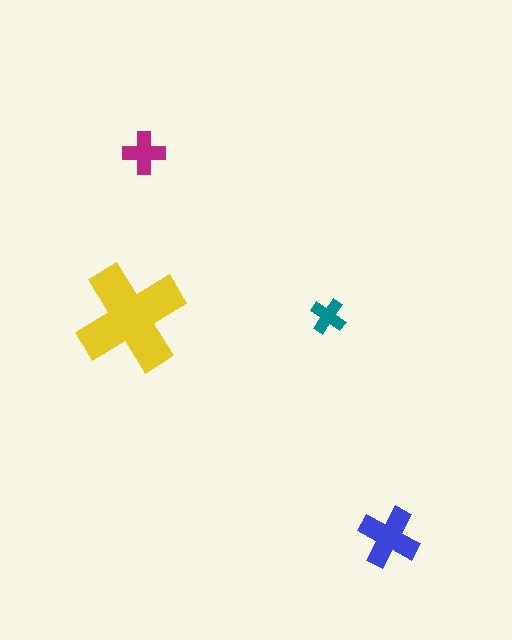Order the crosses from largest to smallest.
the yellow one, the blue one, the magenta one, the teal one.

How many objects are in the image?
There are 4 objects in the image.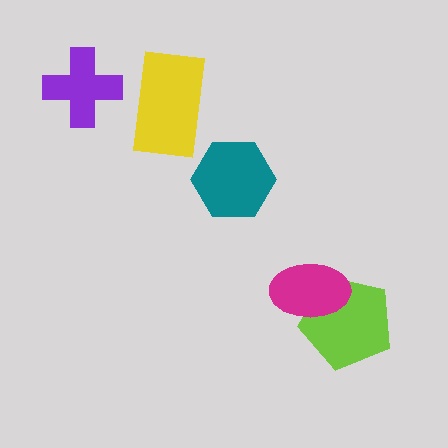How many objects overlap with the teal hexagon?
0 objects overlap with the teal hexagon.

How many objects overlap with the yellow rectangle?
0 objects overlap with the yellow rectangle.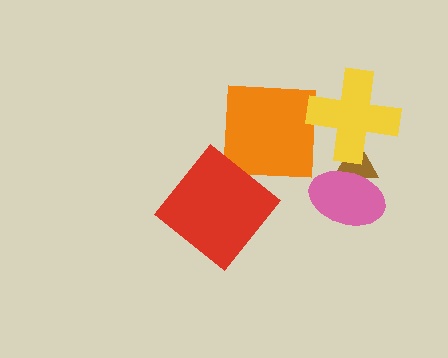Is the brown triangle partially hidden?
Yes, it is partially covered by another shape.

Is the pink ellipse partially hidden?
No, no other shape covers it.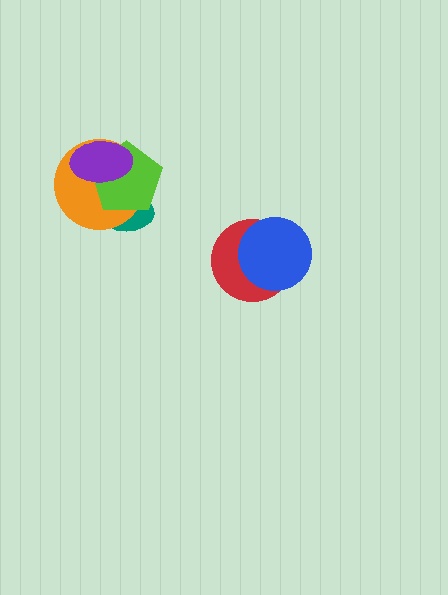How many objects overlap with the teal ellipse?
2 objects overlap with the teal ellipse.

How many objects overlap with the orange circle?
3 objects overlap with the orange circle.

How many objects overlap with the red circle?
1 object overlaps with the red circle.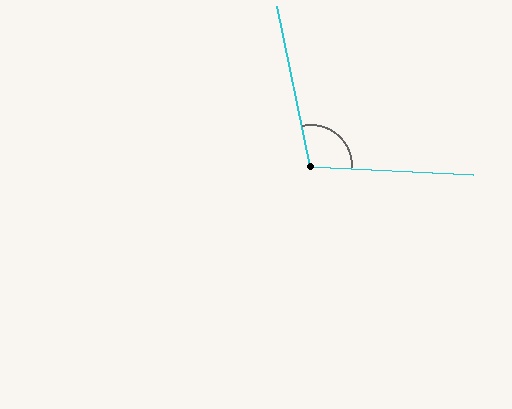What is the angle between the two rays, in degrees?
Approximately 105 degrees.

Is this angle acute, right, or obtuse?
It is obtuse.